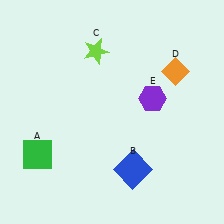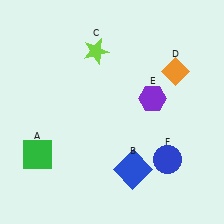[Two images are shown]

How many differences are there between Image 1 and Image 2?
There is 1 difference between the two images.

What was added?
A blue circle (F) was added in Image 2.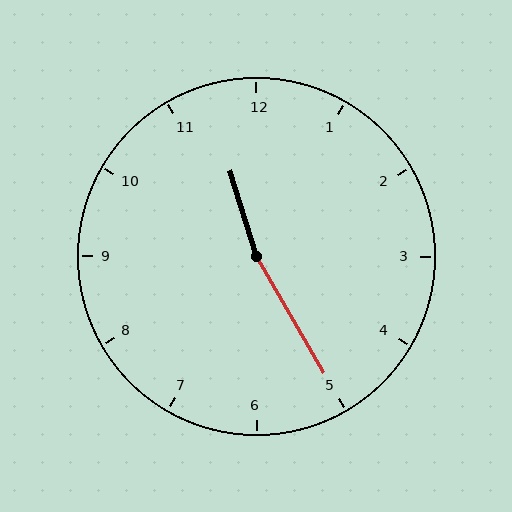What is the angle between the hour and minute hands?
Approximately 168 degrees.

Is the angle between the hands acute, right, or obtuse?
It is obtuse.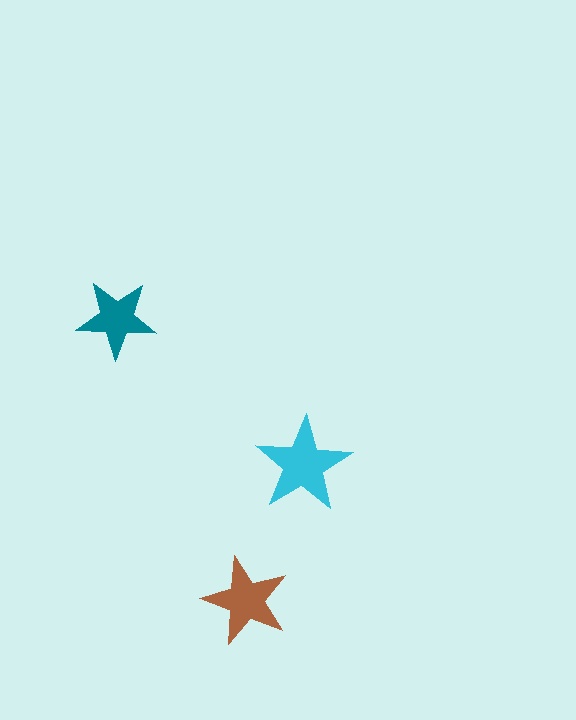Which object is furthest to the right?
The cyan star is rightmost.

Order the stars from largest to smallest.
the cyan one, the brown one, the teal one.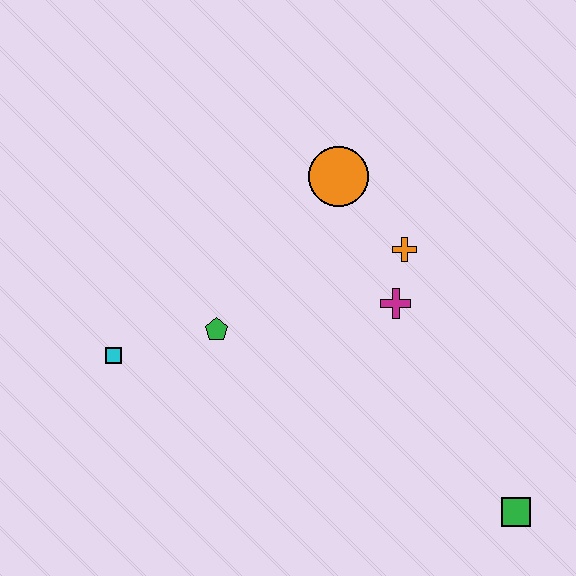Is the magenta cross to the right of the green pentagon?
Yes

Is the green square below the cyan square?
Yes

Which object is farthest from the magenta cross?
The cyan square is farthest from the magenta cross.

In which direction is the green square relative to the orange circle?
The green square is below the orange circle.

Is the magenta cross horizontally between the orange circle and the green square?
Yes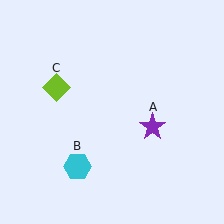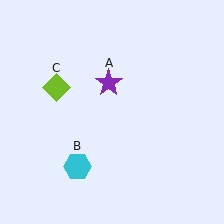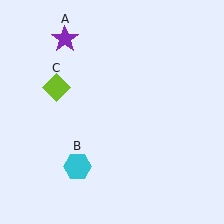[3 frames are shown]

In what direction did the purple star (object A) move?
The purple star (object A) moved up and to the left.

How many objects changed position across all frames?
1 object changed position: purple star (object A).